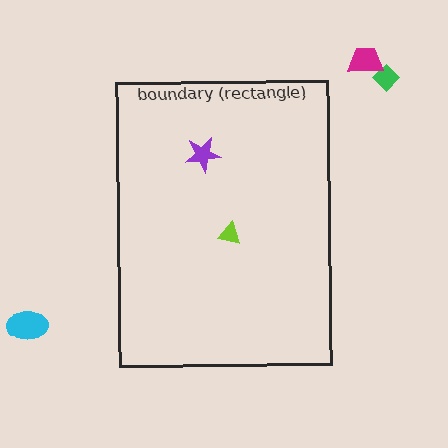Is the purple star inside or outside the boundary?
Inside.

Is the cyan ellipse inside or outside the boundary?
Outside.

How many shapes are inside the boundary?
2 inside, 3 outside.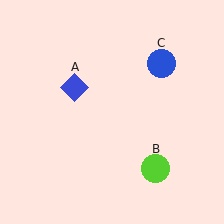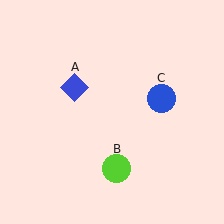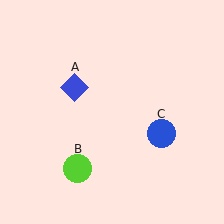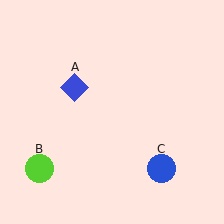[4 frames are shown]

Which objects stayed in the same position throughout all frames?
Blue diamond (object A) remained stationary.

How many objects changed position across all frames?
2 objects changed position: lime circle (object B), blue circle (object C).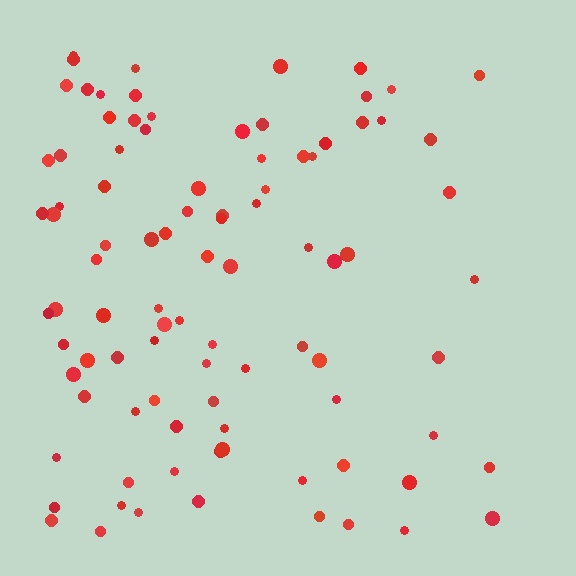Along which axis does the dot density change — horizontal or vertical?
Horizontal.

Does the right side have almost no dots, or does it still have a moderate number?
Still a moderate number, just noticeably fewer than the left.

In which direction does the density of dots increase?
From right to left, with the left side densest.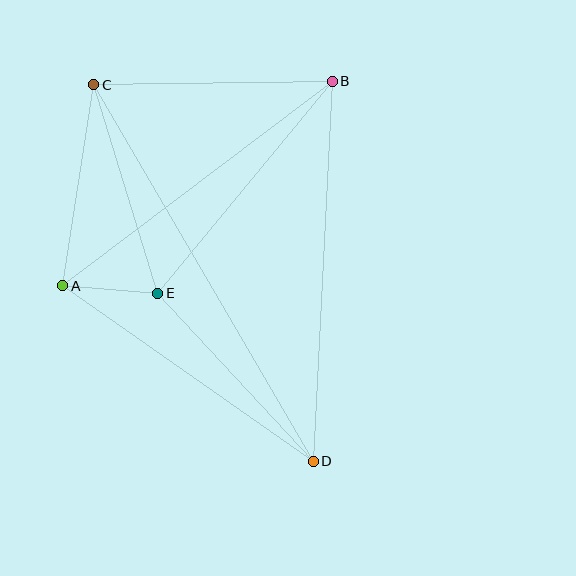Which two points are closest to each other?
Points A and E are closest to each other.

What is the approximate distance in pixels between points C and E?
The distance between C and E is approximately 218 pixels.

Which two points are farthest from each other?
Points C and D are farthest from each other.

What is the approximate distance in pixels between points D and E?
The distance between D and E is approximately 229 pixels.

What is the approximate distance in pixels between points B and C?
The distance between B and C is approximately 239 pixels.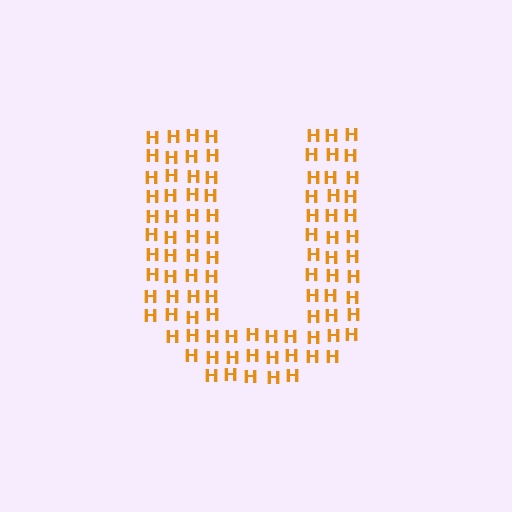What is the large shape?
The large shape is the letter U.